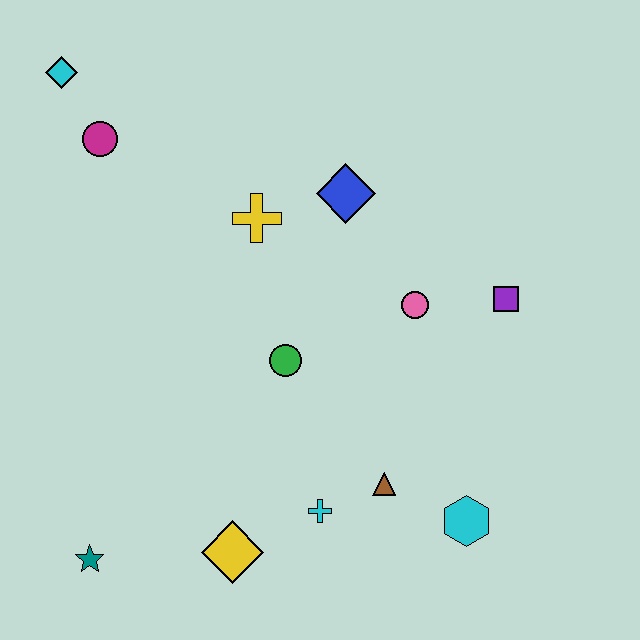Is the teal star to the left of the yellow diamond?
Yes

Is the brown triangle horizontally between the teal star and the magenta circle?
No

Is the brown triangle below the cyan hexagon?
No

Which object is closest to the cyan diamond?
The magenta circle is closest to the cyan diamond.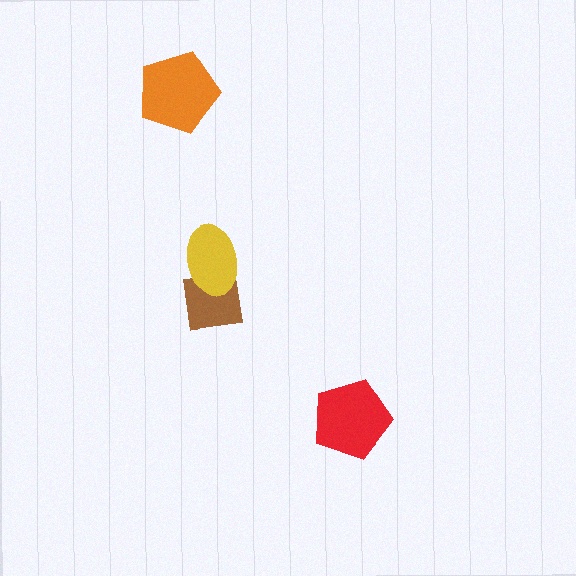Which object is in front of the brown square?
The yellow ellipse is in front of the brown square.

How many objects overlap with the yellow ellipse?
1 object overlaps with the yellow ellipse.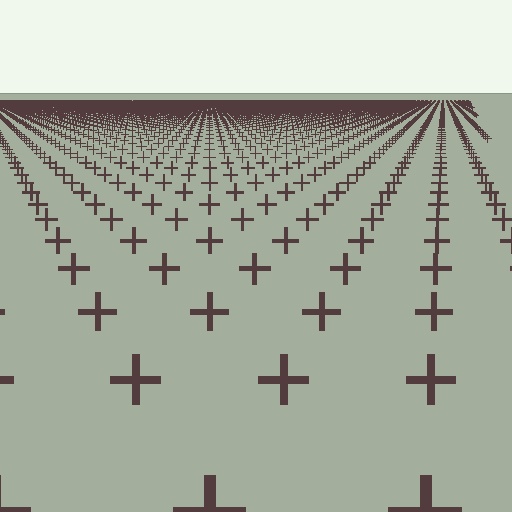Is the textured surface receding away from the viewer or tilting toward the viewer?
The surface is receding away from the viewer. Texture elements get smaller and denser toward the top.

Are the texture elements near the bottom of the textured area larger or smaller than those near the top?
Larger. Near the bottom, elements are closer to the viewer and appear at a bigger on-screen size.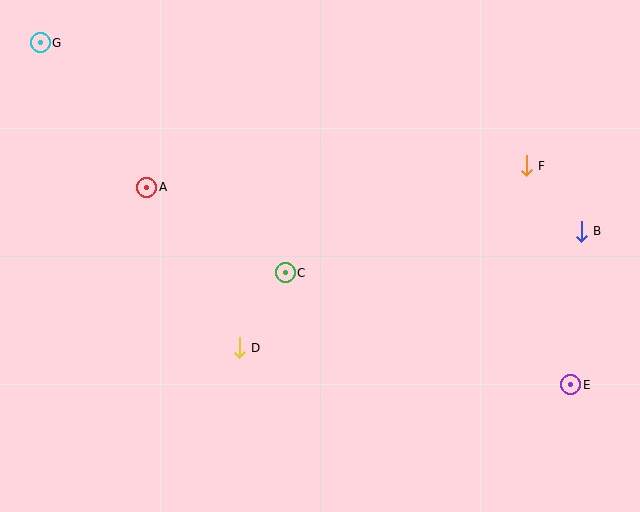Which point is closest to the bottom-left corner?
Point D is closest to the bottom-left corner.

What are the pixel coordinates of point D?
Point D is at (239, 348).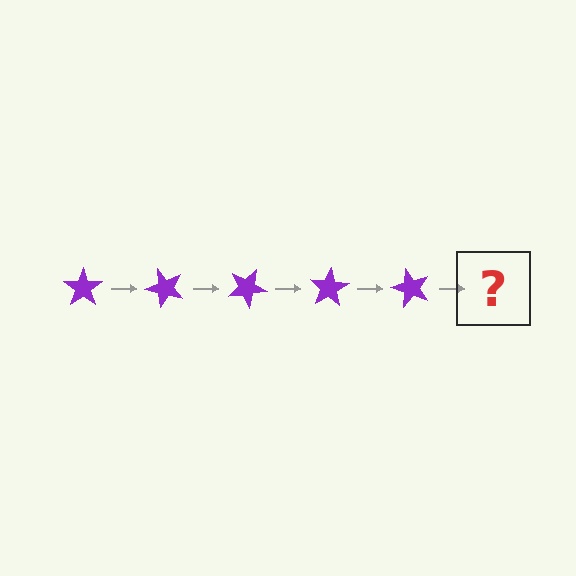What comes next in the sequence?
The next element should be a purple star rotated 250 degrees.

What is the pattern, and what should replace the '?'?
The pattern is that the star rotates 50 degrees each step. The '?' should be a purple star rotated 250 degrees.